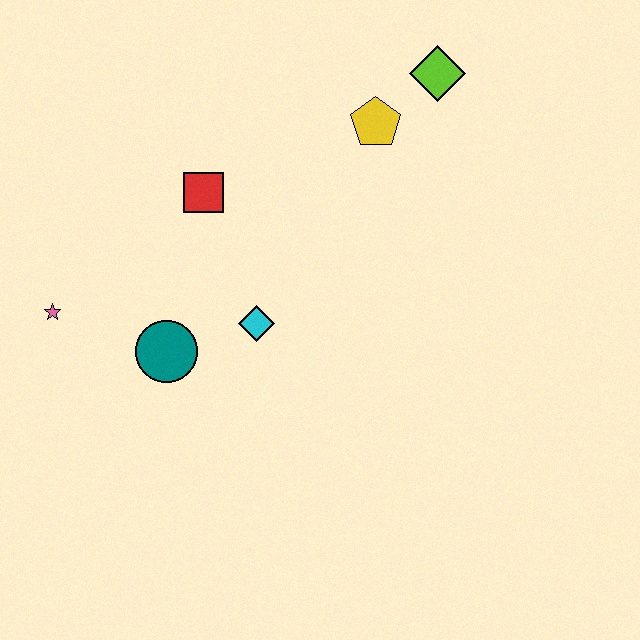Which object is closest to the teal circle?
The cyan diamond is closest to the teal circle.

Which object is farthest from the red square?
The lime diamond is farthest from the red square.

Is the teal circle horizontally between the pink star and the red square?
Yes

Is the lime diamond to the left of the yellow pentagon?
No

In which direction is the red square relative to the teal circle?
The red square is above the teal circle.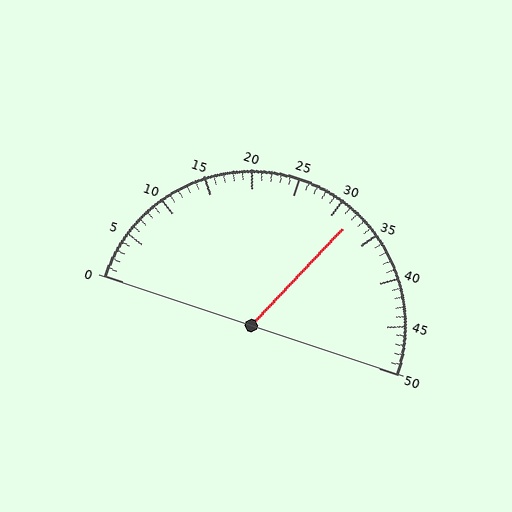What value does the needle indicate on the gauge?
The needle indicates approximately 32.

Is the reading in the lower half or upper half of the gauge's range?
The reading is in the upper half of the range (0 to 50).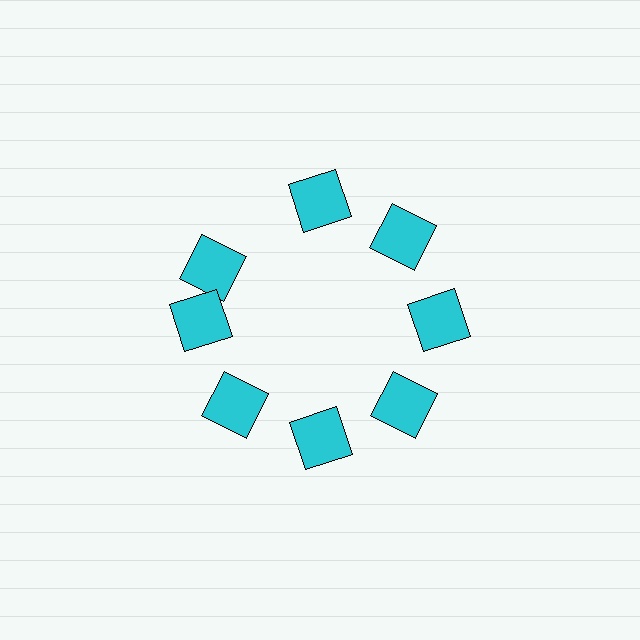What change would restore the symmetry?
The symmetry would be restored by rotating it back into even spacing with its neighbors so that all 8 squares sit at equal angles and equal distance from the center.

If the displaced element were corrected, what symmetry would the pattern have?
It would have 8-fold rotational symmetry — the pattern would map onto itself every 45 degrees.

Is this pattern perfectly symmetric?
No. The 8 cyan squares are arranged in a ring, but one element near the 10 o'clock position is rotated out of alignment along the ring, breaking the 8-fold rotational symmetry.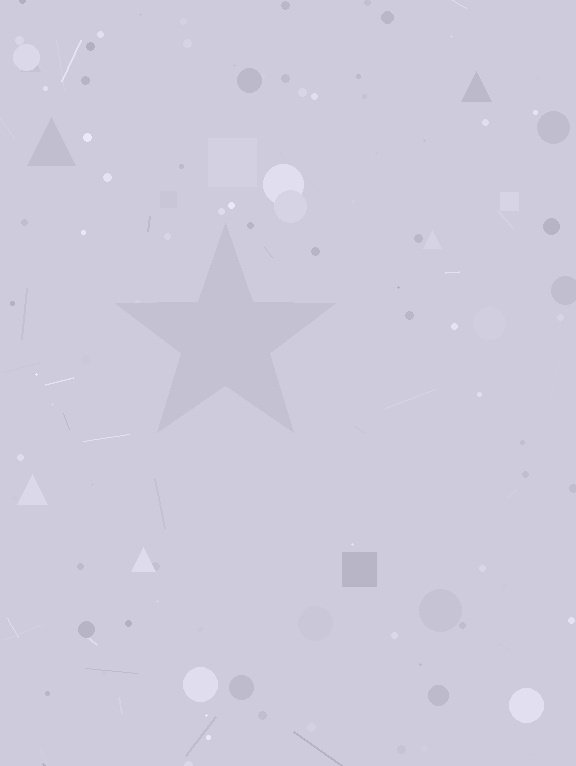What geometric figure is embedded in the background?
A star is embedded in the background.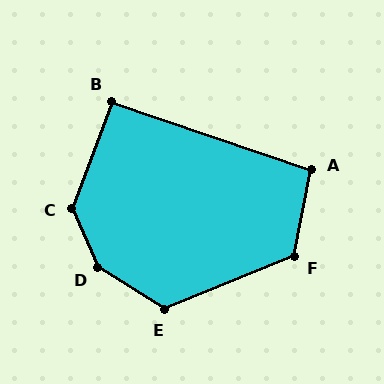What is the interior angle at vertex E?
Approximately 126 degrees (obtuse).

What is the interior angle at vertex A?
Approximately 98 degrees (obtuse).